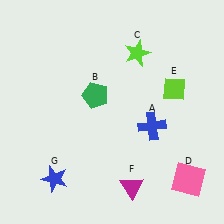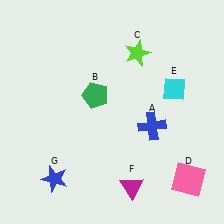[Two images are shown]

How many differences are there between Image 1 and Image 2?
There is 1 difference between the two images.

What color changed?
The diamond (E) changed from lime in Image 1 to cyan in Image 2.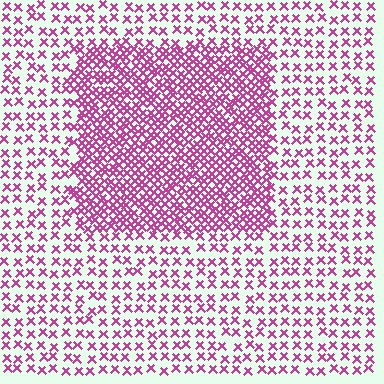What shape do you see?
I see a rectangle.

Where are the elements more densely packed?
The elements are more densely packed inside the rectangle boundary.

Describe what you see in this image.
The image contains small magenta elements arranged at two different densities. A rectangle-shaped region is visible where the elements are more densely packed than the surrounding area.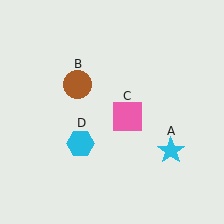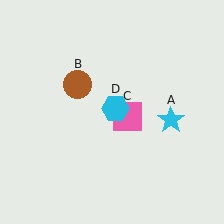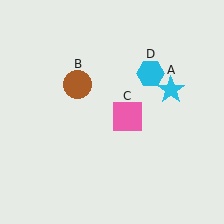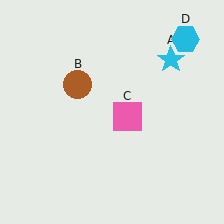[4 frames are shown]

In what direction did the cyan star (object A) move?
The cyan star (object A) moved up.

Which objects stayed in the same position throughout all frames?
Brown circle (object B) and pink square (object C) remained stationary.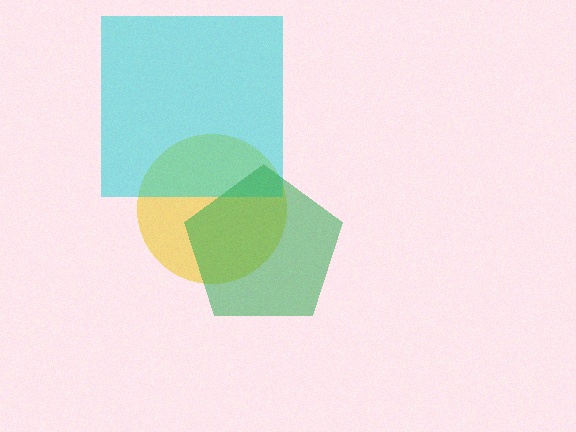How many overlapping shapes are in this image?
There are 3 overlapping shapes in the image.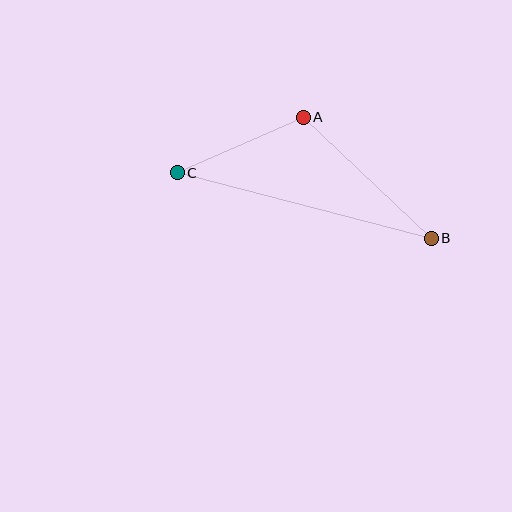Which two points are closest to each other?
Points A and C are closest to each other.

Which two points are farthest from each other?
Points B and C are farthest from each other.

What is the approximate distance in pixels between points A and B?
The distance between A and B is approximately 176 pixels.